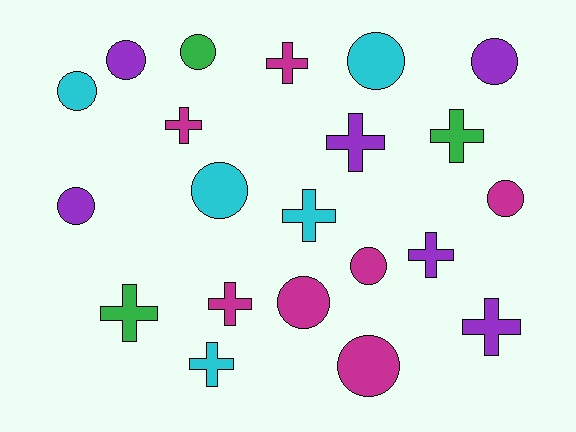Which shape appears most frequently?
Circle, with 11 objects.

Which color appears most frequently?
Magenta, with 7 objects.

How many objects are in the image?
There are 21 objects.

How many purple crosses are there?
There are 3 purple crosses.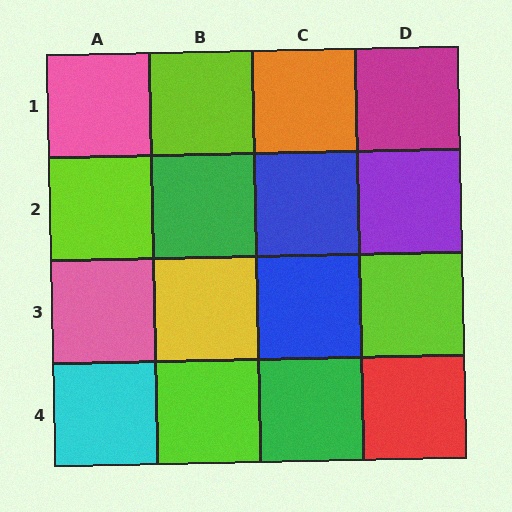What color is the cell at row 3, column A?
Pink.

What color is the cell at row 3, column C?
Blue.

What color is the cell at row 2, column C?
Blue.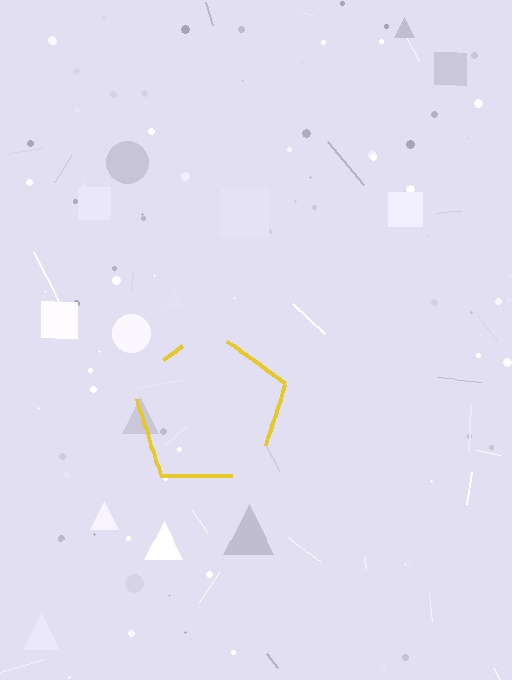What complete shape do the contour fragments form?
The contour fragments form a pentagon.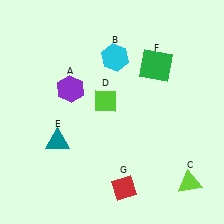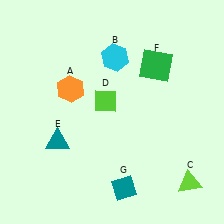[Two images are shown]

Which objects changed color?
A changed from purple to orange. G changed from red to teal.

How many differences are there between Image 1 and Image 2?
There are 2 differences between the two images.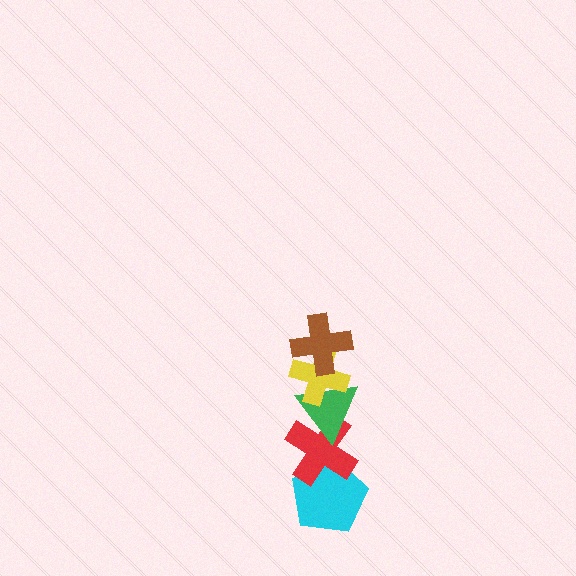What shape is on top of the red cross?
The green triangle is on top of the red cross.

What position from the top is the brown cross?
The brown cross is 1st from the top.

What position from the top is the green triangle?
The green triangle is 3rd from the top.